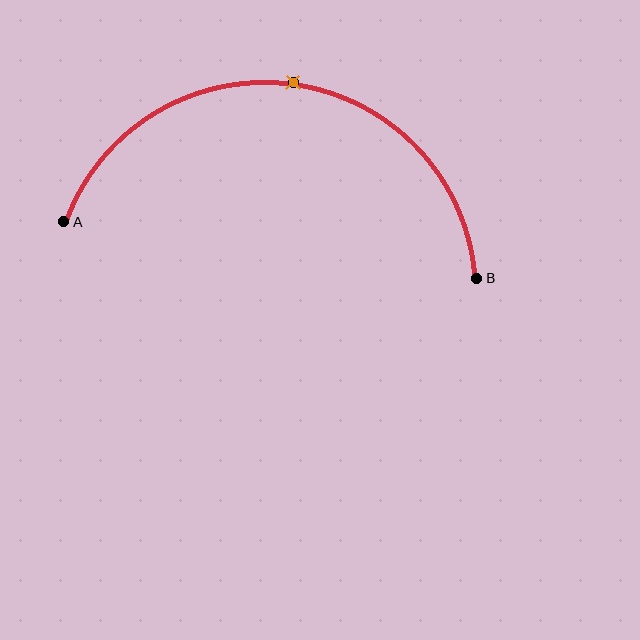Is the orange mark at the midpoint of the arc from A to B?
Yes. The orange mark lies on the arc at equal arc-length from both A and B — it is the arc midpoint.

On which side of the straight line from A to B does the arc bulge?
The arc bulges above the straight line connecting A and B.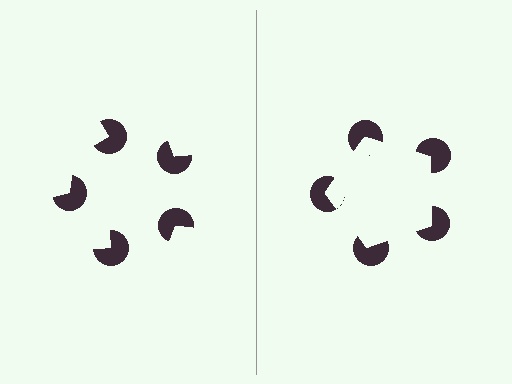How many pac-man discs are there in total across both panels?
10 — 5 on each side.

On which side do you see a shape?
An illusory pentagon appears on the right side. On the left side the wedge cuts are rotated, so no coherent shape forms.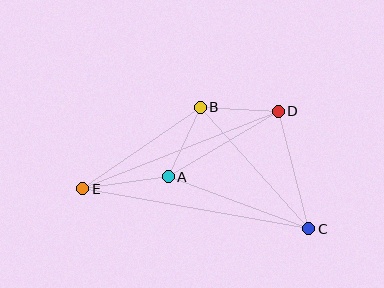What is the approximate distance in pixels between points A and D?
The distance between A and D is approximately 128 pixels.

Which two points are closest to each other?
Points A and B are closest to each other.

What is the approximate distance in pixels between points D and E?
The distance between D and E is approximately 210 pixels.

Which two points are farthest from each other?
Points C and E are farthest from each other.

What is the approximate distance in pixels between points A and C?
The distance between A and C is approximately 150 pixels.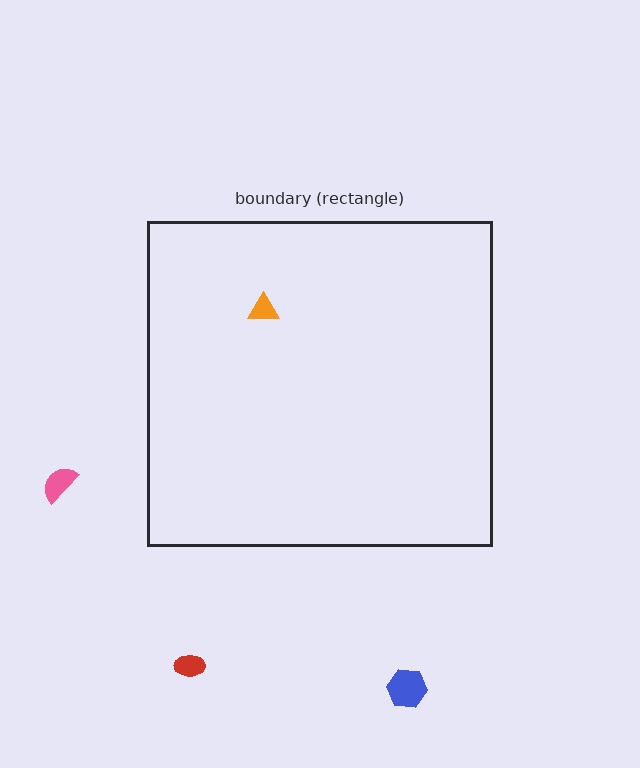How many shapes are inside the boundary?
1 inside, 3 outside.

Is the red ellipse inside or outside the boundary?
Outside.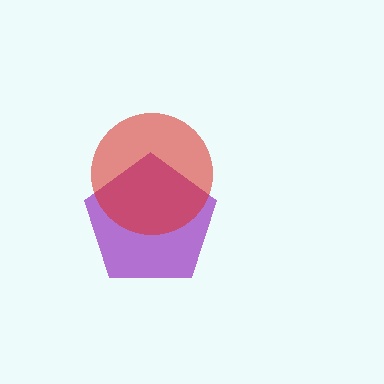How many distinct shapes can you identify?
There are 2 distinct shapes: a purple pentagon, a red circle.